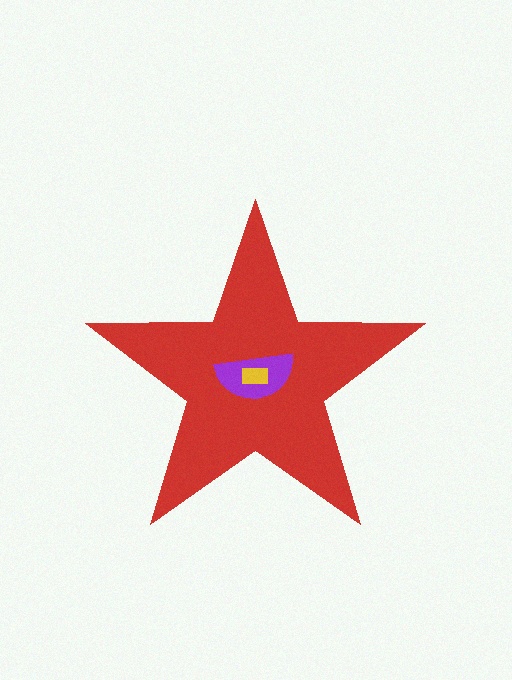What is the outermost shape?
The red star.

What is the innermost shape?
The yellow rectangle.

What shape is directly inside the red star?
The purple semicircle.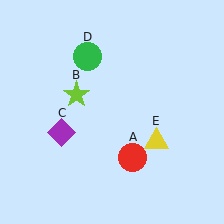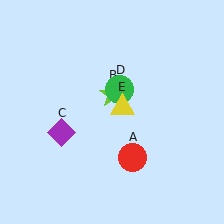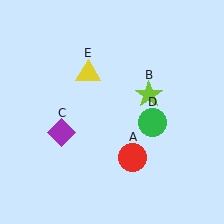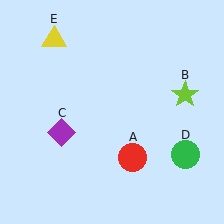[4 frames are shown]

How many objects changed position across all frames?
3 objects changed position: lime star (object B), green circle (object D), yellow triangle (object E).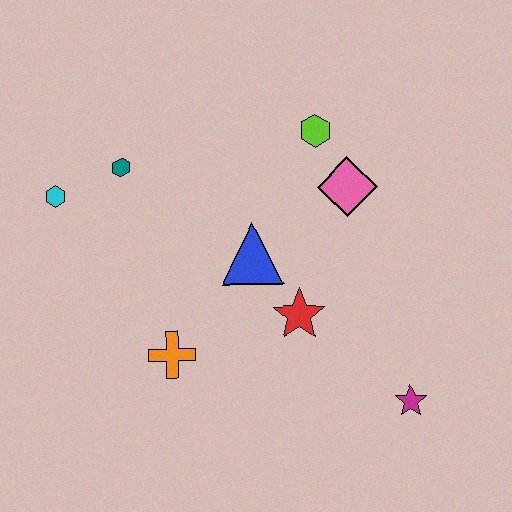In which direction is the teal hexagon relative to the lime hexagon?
The teal hexagon is to the left of the lime hexagon.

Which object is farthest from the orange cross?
The lime hexagon is farthest from the orange cross.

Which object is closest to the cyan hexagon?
The teal hexagon is closest to the cyan hexagon.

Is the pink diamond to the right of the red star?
Yes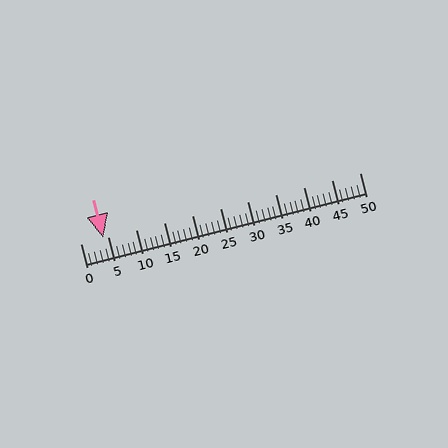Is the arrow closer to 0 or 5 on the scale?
The arrow is closer to 5.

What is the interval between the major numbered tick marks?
The major tick marks are spaced 5 units apart.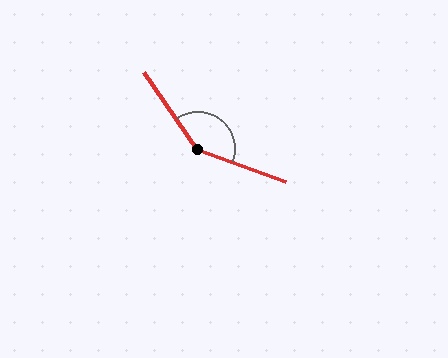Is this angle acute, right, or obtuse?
It is obtuse.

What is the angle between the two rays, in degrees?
Approximately 145 degrees.